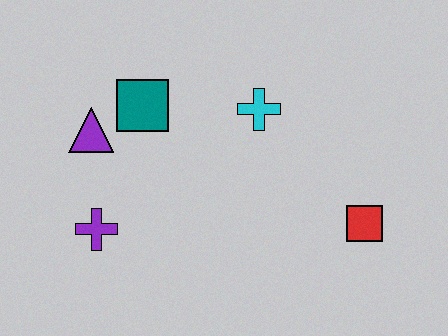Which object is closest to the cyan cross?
The teal square is closest to the cyan cross.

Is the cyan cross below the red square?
No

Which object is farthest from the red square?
The purple triangle is farthest from the red square.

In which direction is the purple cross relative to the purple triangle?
The purple cross is below the purple triangle.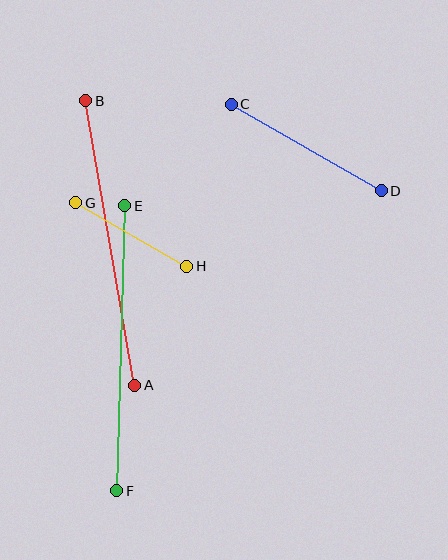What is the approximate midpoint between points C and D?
The midpoint is at approximately (306, 148) pixels.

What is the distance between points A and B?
The distance is approximately 289 pixels.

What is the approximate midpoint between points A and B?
The midpoint is at approximately (110, 243) pixels.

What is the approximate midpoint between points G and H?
The midpoint is at approximately (131, 235) pixels.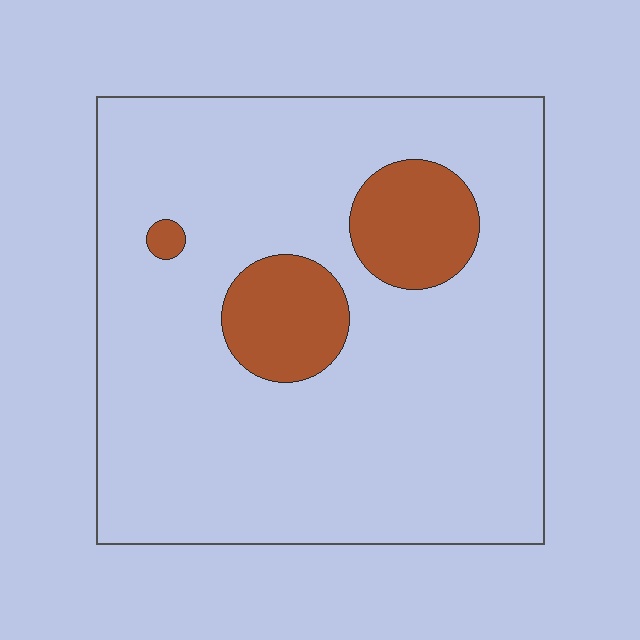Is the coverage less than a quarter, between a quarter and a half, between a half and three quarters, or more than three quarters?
Less than a quarter.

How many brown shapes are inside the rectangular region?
3.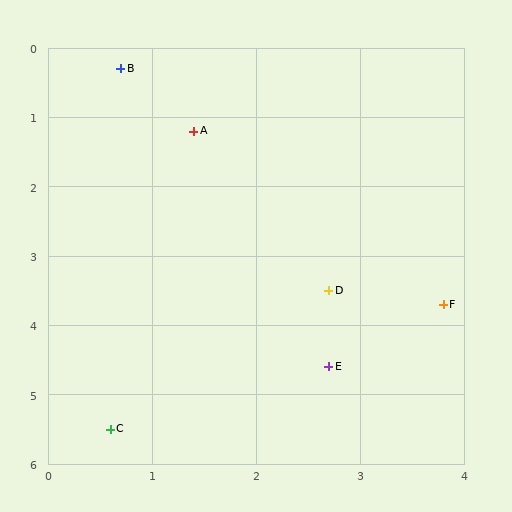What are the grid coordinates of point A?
Point A is at approximately (1.4, 1.2).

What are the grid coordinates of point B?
Point B is at approximately (0.7, 0.3).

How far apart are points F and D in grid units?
Points F and D are about 1.1 grid units apart.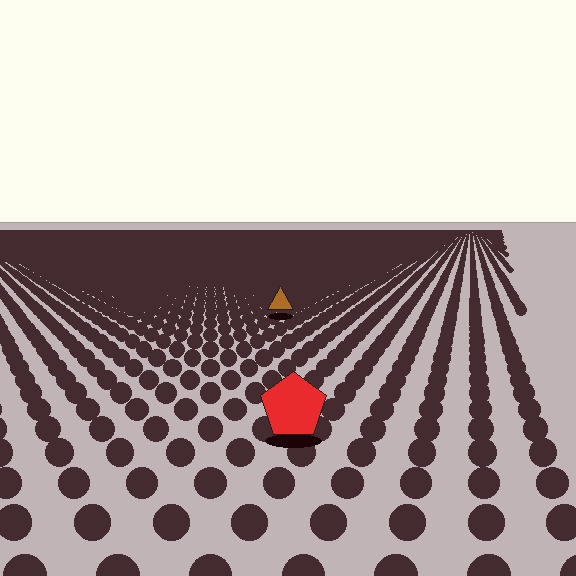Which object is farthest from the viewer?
The brown triangle is farthest from the viewer. It appears smaller and the ground texture around it is denser.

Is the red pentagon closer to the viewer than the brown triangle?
Yes. The red pentagon is closer — you can tell from the texture gradient: the ground texture is coarser near it.